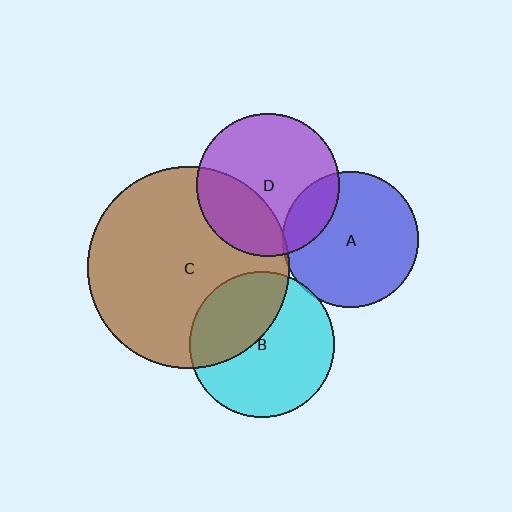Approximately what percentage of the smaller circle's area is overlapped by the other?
Approximately 20%.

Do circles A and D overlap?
Yes.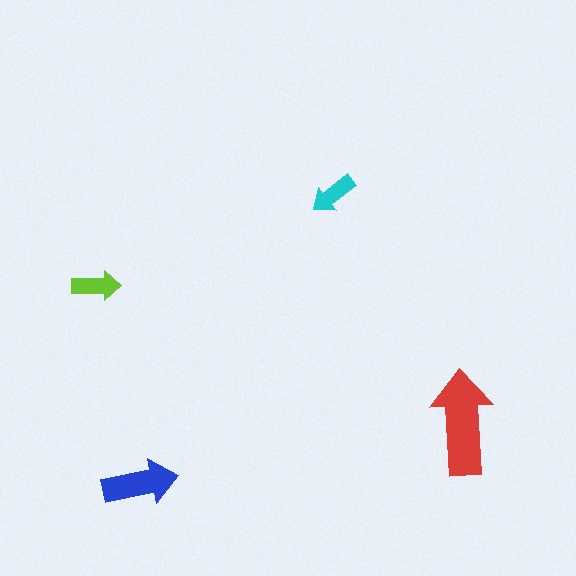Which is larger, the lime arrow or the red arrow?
The red one.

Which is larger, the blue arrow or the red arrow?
The red one.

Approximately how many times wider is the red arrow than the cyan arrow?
About 2 times wider.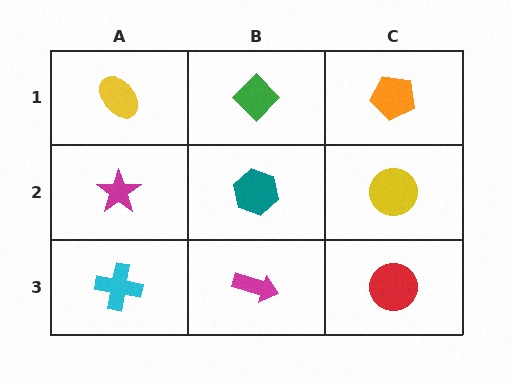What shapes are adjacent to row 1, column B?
A teal hexagon (row 2, column B), a yellow ellipse (row 1, column A), an orange pentagon (row 1, column C).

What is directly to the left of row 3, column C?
A magenta arrow.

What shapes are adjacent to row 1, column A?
A magenta star (row 2, column A), a green diamond (row 1, column B).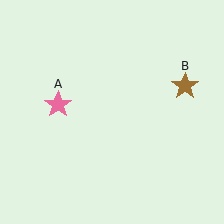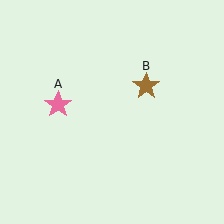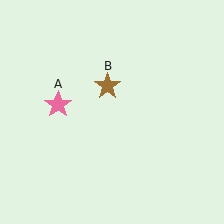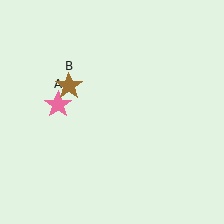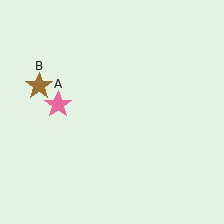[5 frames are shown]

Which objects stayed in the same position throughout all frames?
Pink star (object A) remained stationary.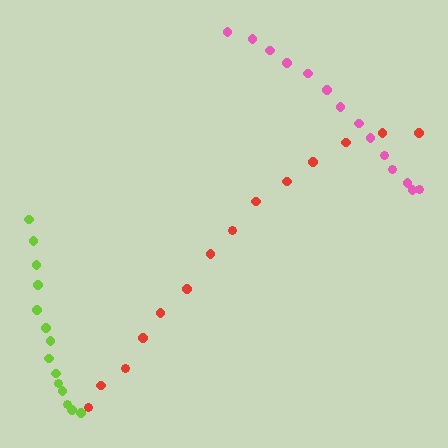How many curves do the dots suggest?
There are 3 distinct paths.